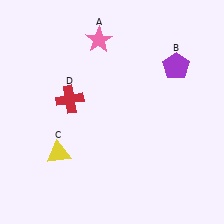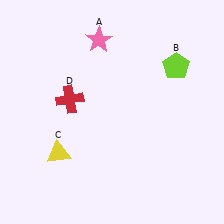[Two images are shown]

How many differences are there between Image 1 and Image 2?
There is 1 difference between the two images.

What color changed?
The pentagon (B) changed from purple in Image 1 to lime in Image 2.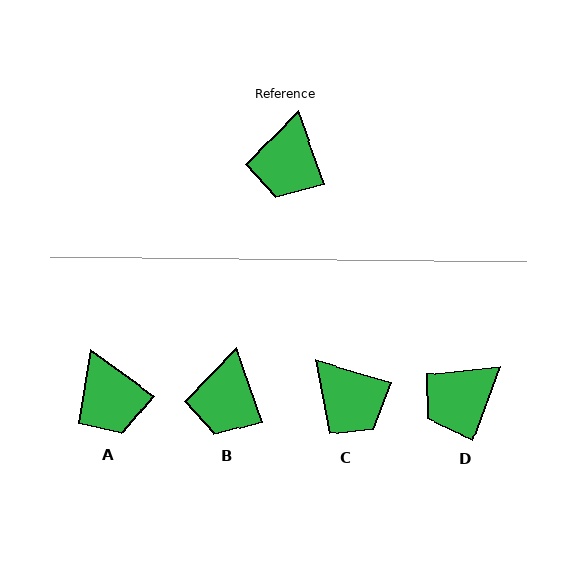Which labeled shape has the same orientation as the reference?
B.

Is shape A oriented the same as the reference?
No, it is off by about 35 degrees.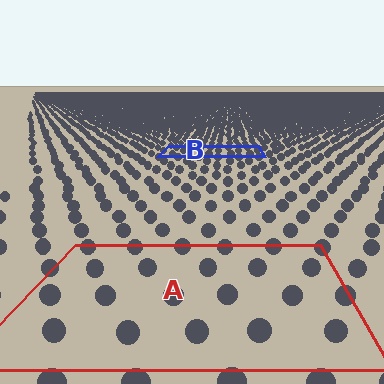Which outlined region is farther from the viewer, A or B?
Region B is farther from the viewer — the texture elements inside it appear smaller and more densely packed.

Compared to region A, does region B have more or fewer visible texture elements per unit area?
Region B has more texture elements per unit area — they are packed more densely because it is farther away.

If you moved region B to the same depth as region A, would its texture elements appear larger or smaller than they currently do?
They would appear larger. At a closer depth, the same texture elements are projected at a bigger on-screen size.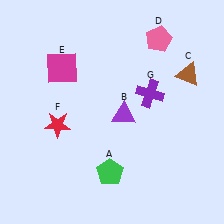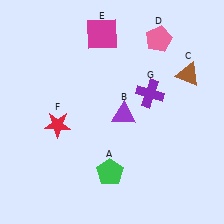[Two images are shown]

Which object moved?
The magenta square (E) moved right.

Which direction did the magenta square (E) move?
The magenta square (E) moved right.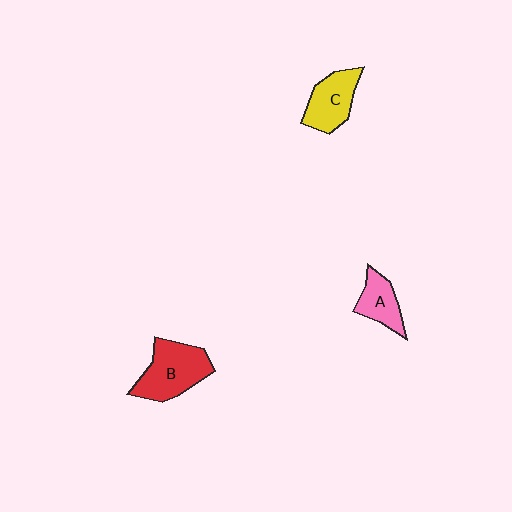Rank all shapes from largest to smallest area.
From largest to smallest: B (red), C (yellow), A (pink).